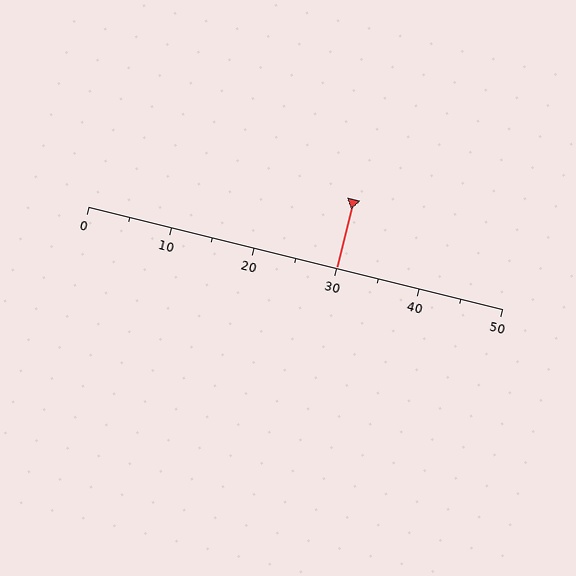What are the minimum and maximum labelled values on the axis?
The axis runs from 0 to 50.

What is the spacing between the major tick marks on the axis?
The major ticks are spaced 10 apart.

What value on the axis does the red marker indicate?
The marker indicates approximately 30.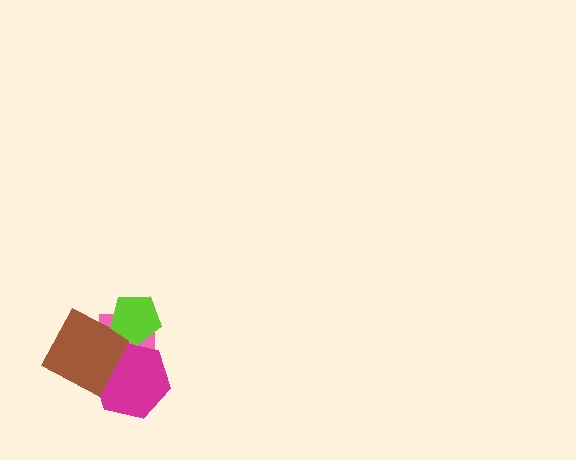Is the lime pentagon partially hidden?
No, no other shape covers it.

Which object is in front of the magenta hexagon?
The brown diamond is in front of the magenta hexagon.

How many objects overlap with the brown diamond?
3 objects overlap with the brown diamond.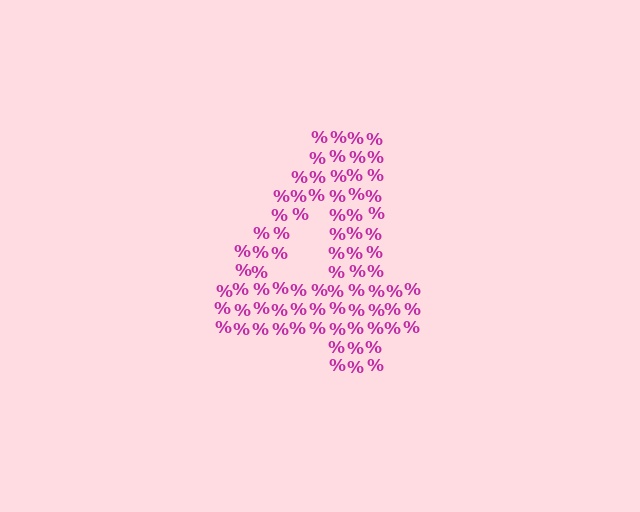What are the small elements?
The small elements are percent signs.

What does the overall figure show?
The overall figure shows the digit 4.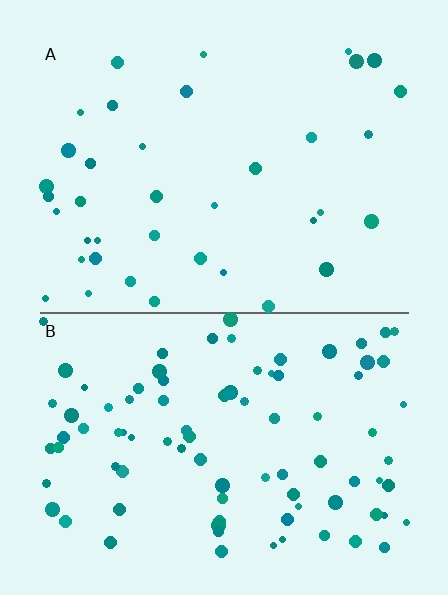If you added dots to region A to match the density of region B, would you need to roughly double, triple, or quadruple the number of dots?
Approximately double.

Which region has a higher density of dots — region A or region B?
B (the bottom).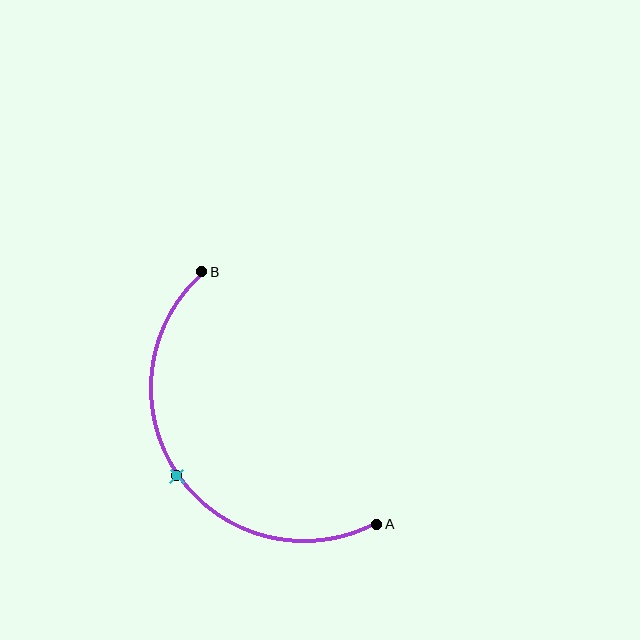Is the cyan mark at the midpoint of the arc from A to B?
Yes. The cyan mark lies on the arc at equal arc-length from both A and B — it is the arc midpoint.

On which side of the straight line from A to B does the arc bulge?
The arc bulges below and to the left of the straight line connecting A and B.